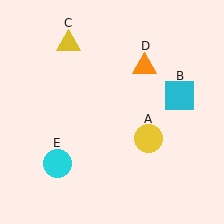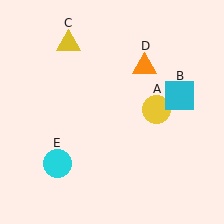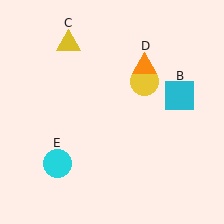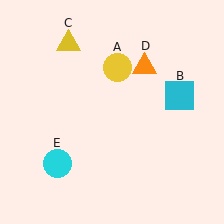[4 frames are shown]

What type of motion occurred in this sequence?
The yellow circle (object A) rotated counterclockwise around the center of the scene.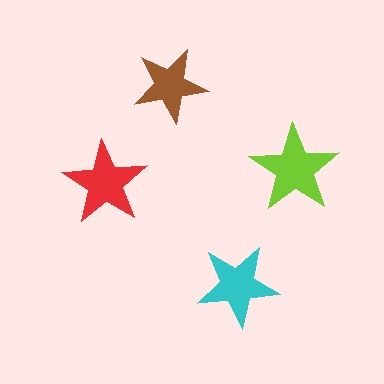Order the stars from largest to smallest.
the lime one, the red one, the cyan one, the brown one.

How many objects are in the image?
There are 4 objects in the image.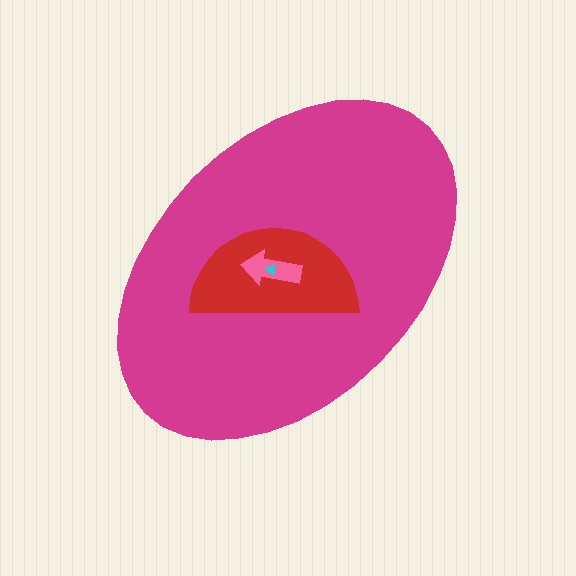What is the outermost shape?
The magenta ellipse.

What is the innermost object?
The cyan triangle.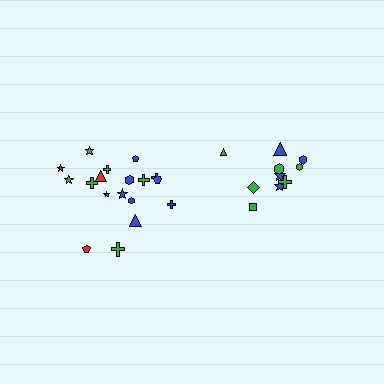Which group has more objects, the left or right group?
The left group.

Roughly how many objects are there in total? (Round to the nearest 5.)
Roughly 30 objects in total.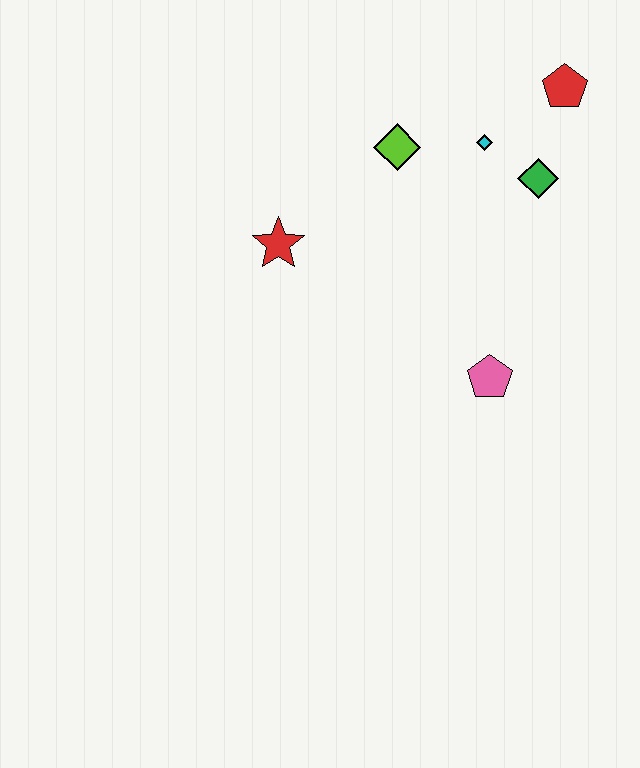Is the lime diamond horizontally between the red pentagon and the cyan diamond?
No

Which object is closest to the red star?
The lime diamond is closest to the red star.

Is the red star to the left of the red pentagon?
Yes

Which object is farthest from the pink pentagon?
The red pentagon is farthest from the pink pentagon.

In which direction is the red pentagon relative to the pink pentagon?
The red pentagon is above the pink pentagon.